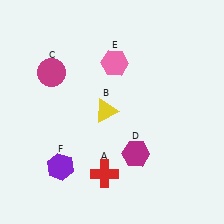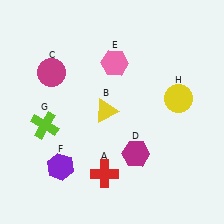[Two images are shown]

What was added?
A lime cross (G), a yellow circle (H) were added in Image 2.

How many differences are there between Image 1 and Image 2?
There are 2 differences between the two images.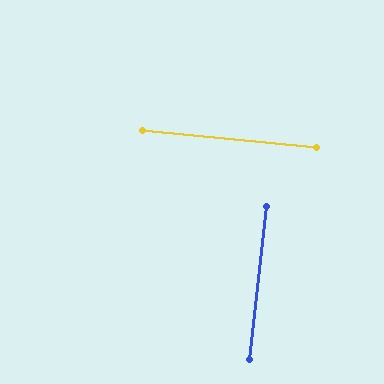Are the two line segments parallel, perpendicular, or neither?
Perpendicular — they meet at approximately 90°.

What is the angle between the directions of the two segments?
Approximately 90 degrees.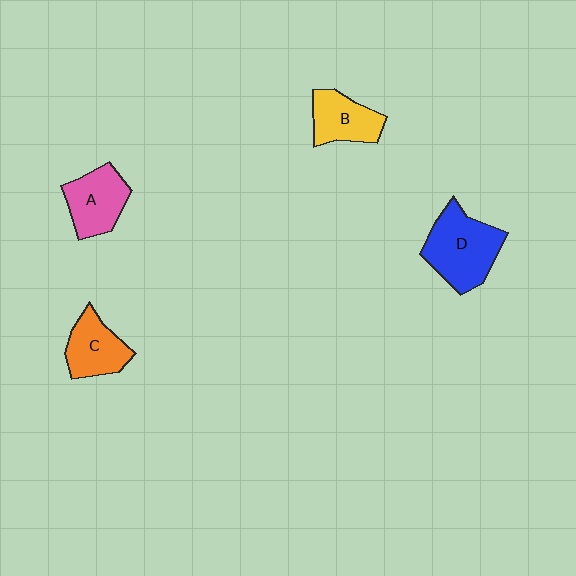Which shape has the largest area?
Shape D (blue).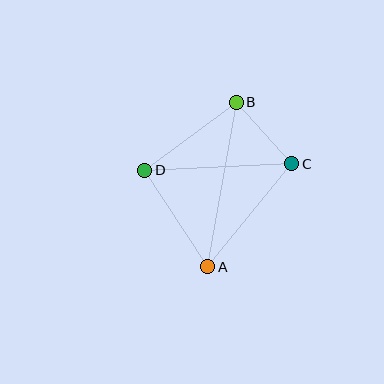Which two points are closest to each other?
Points B and C are closest to each other.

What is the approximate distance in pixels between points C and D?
The distance between C and D is approximately 147 pixels.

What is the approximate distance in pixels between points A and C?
The distance between A and C is approximately 133 pixels.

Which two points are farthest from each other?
Points A and B are farthest from each other.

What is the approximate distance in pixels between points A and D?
The distance between A and D is approximately 115 pixels.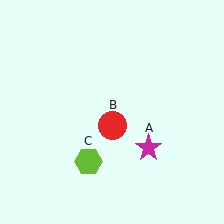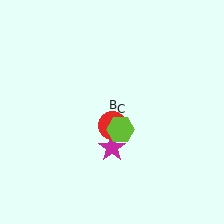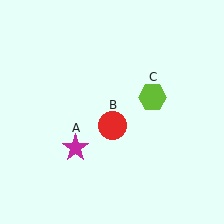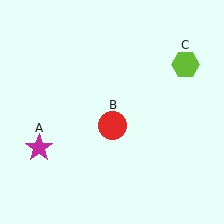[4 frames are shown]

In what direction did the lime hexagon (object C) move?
The lime hexagon (object C) moved up and to the right.